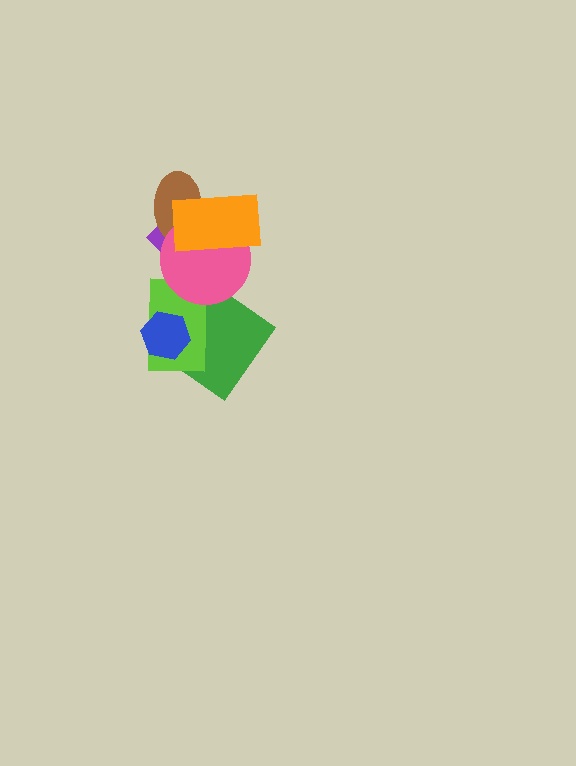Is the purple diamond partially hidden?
Yes, it is partially covered by another shape.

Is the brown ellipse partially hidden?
Yes, it is partially covered by another shape.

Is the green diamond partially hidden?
Yes, it is partially covered by another shape.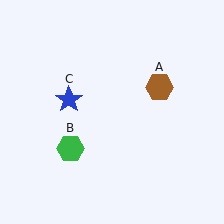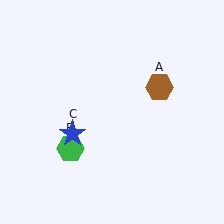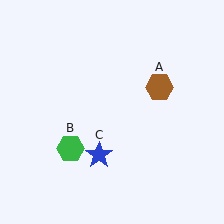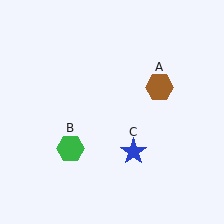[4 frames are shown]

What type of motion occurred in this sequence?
The blue star (object C) rotated counterclockwise around the center of the scene.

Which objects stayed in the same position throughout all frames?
Brown hexagon (object A) and green hexagon (object B) remained stationary.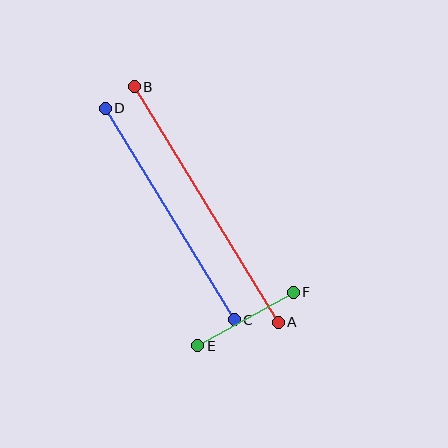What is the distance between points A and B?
The distance is approximately 276 pixels.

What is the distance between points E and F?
The distance is approximately 109 pixels.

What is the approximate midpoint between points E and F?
The midpoint is at approximately (245, 319) pixels.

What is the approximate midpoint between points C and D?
The midpoint is at approximately (170, 214) pixels.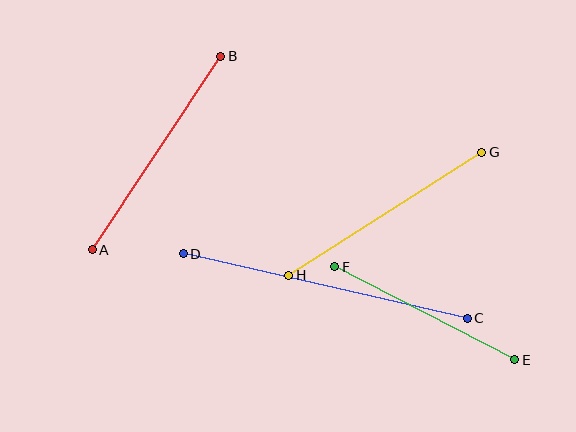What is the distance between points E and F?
The distance is approximately 202 pixels.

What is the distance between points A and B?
The distance is approximately 232 pixels.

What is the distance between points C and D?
The distance is approximately 291 pixels.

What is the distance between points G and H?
The distance is approximately 229 pixels.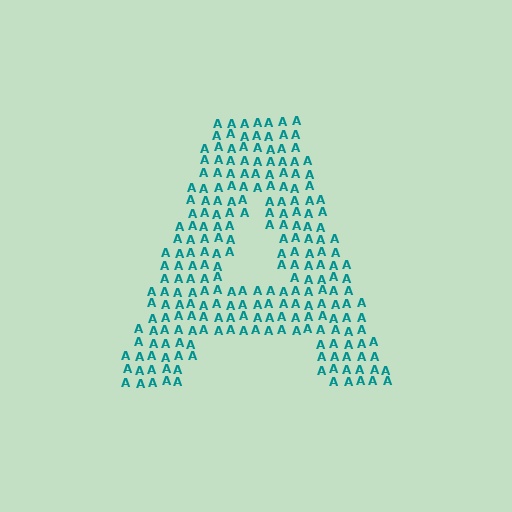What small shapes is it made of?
It is made of small letter A's.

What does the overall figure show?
The overall figure shows the letter A.